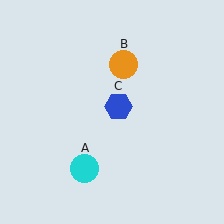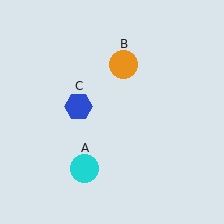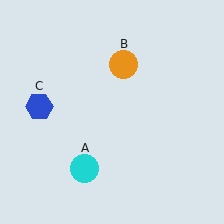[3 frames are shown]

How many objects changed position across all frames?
1 object changed position: blue hexagon (object C).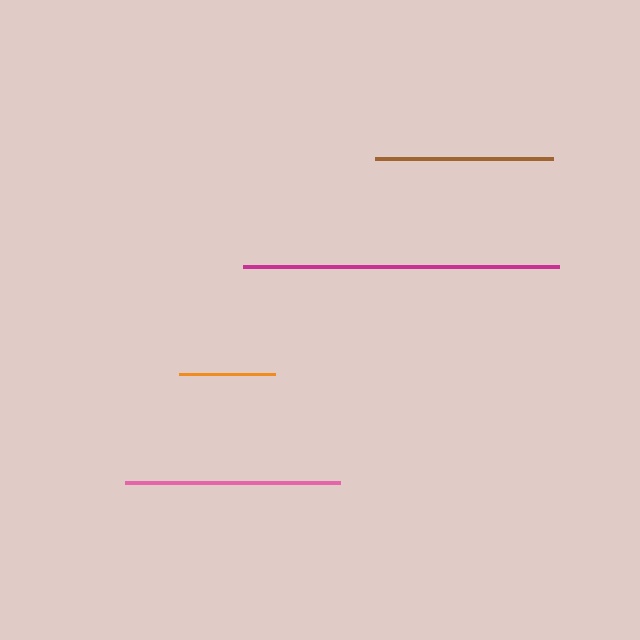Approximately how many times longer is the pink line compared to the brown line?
The pink line is approximately 1.2 times the length of the brown line.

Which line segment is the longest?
The magenta line is the longest at approximately 316 pixels.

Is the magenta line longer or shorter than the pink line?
The magenta line is longer than the pink line.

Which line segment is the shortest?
The orange line is the shortest at approximately 96 pixels.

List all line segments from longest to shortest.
From longest to shortest: magenta, pink, brown, orange.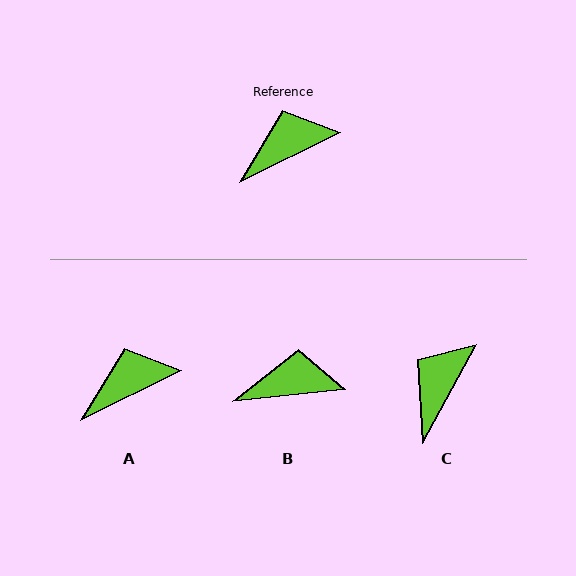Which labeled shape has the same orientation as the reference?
A.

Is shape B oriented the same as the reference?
No, it is off by about 20 degrees.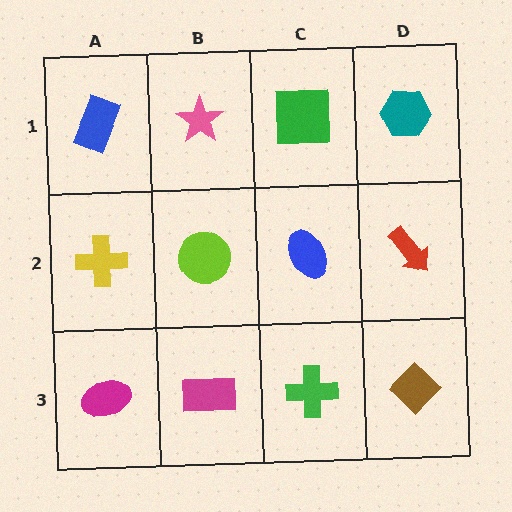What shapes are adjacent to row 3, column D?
A red arrow (row 2, column D), a green cross (row 3, column C).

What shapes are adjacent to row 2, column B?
A pink star (row 1, column B), a magenta rectangle (row 3, column B), a yellow cross (row 2, column A), a blue ellipse (row 2, column C).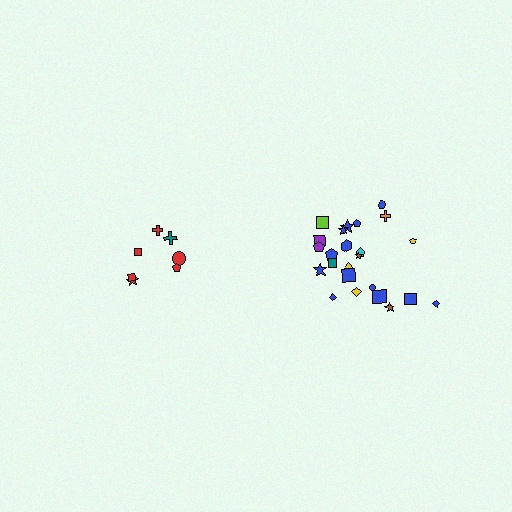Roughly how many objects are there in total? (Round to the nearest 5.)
Roughly 30 objects in total.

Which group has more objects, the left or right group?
The right group.